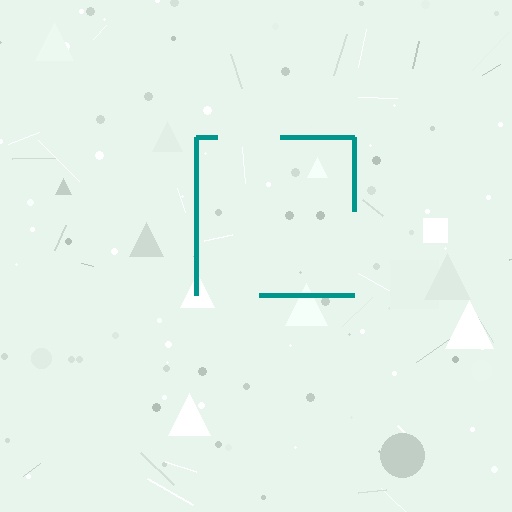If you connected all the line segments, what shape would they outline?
They would outline a square.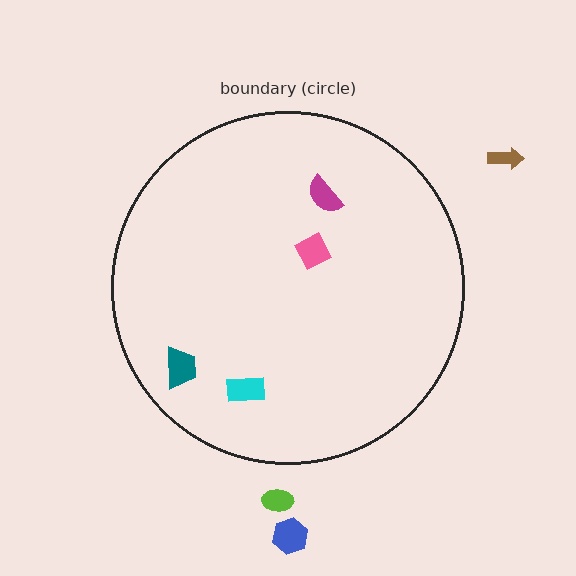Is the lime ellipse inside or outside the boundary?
Outside.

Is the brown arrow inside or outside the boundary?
Outside.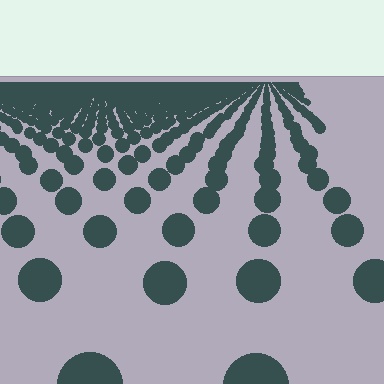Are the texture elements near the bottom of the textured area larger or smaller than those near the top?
Larger. Near the bottom, elements are closer to the viewer and appear at a bigger on-screen size.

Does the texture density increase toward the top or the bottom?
Density increases toward the top.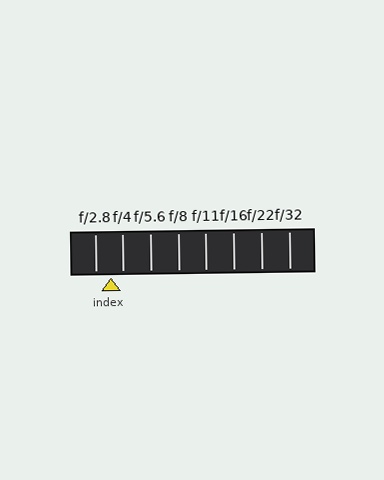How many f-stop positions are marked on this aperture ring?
There are 8 f-stop positions marked.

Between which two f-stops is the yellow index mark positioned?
The index mark is between f/2.8 and f/4.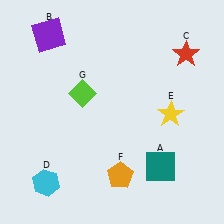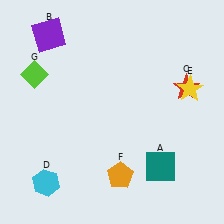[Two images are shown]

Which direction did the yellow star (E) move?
The yellow star (E) moved up.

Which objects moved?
The objects that moved are: the red star (C), the yellow star (E), the lime diamond (G).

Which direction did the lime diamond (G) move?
The lime diamond (G) moved left.